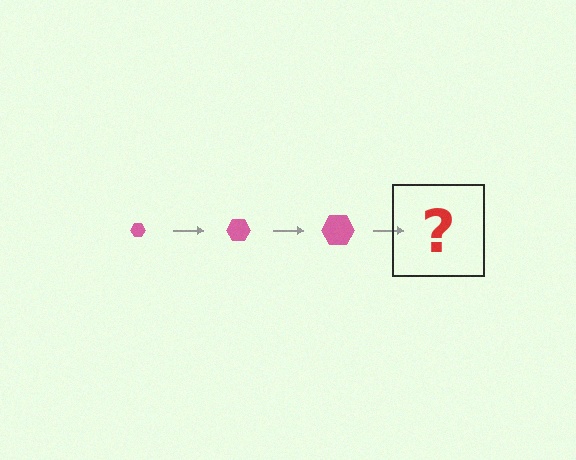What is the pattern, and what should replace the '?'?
The pattern is that the hexagon gets progressively larger each step. The '?' should be a pink hexagon, larger than the previous one.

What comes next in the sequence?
The next element should be a pink hexagon, larger than the previous one.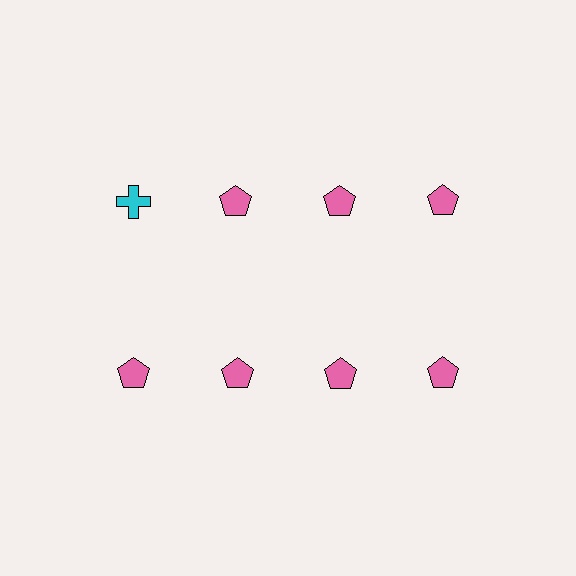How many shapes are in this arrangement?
There are 8 shapes arranged in a grid pattern.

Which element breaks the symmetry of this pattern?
The cyan cross in the top row, leftmost column breaks the symmetry. All other shapes are pink pentagons.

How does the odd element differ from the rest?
It differs in both color (cyan instead of pink) and shape (cross instead of pentagon).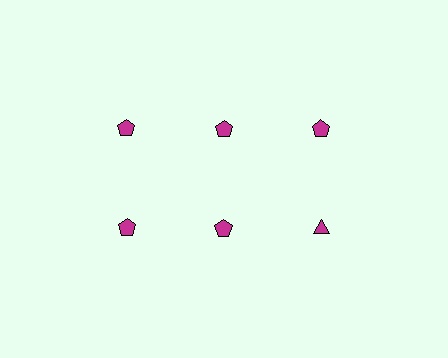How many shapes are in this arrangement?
There are 6 shapes arranged in a grid pattern.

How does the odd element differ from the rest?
It has a different shape: triangle instead of pentagon.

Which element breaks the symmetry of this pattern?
The magenta triangle in the second row, center column breaks the symmetry. All other shapes are magenta pentagons.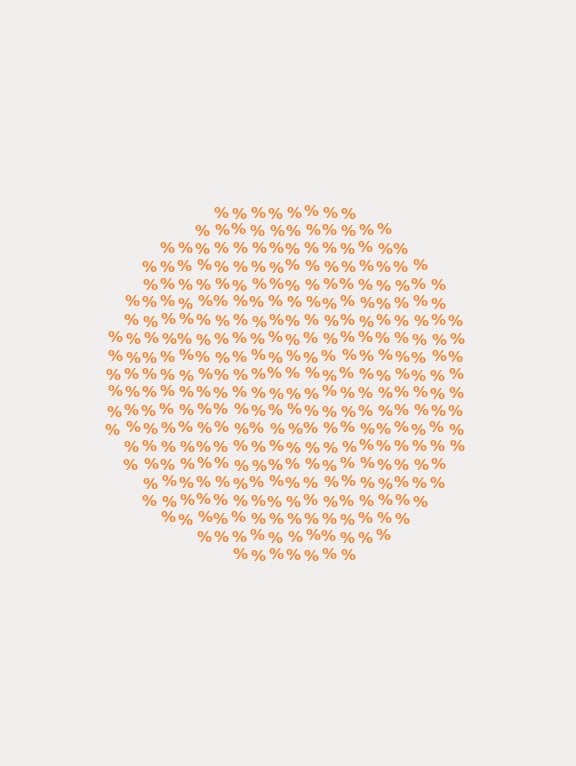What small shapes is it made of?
It is made of small percent signs.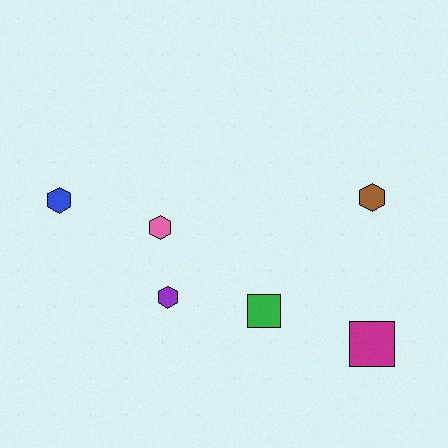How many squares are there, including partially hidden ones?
There are 2 squares.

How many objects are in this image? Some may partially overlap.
There are 6 objects.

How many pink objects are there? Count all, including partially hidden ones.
There is 1 pink object.